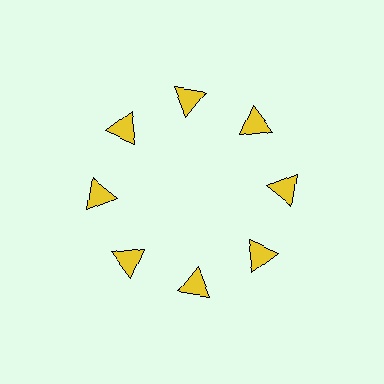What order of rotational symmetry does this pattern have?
This pattern has 8-fold rotational symmetry.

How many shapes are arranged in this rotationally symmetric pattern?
There are 8 shapes, arranged in 8 groups of 1.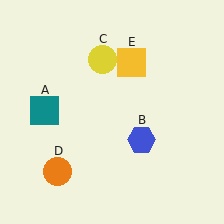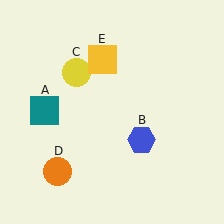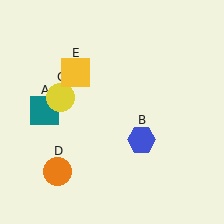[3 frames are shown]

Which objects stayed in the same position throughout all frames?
Teal square (object A) and blue hexagon (object B) and orange circle (object D) remained stationary.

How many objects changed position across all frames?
2 objects changed position: yellow circle (object C), yellow square (object E).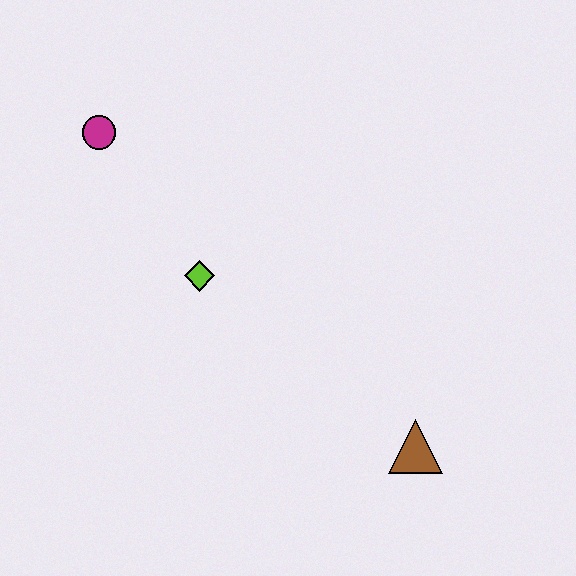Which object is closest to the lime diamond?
The magenta circle is closest to the lime diamond.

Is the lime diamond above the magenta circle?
No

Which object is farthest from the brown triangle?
The magenta circle is farthest from the brown triangle.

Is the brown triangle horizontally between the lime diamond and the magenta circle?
No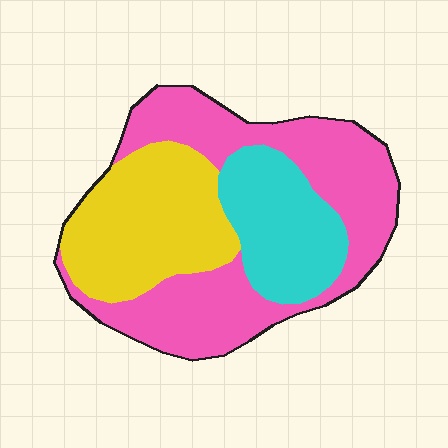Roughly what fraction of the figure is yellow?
Yellow covers around 30% of the figure.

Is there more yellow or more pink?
Pink.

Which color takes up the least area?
Cyan, at roughly 20%.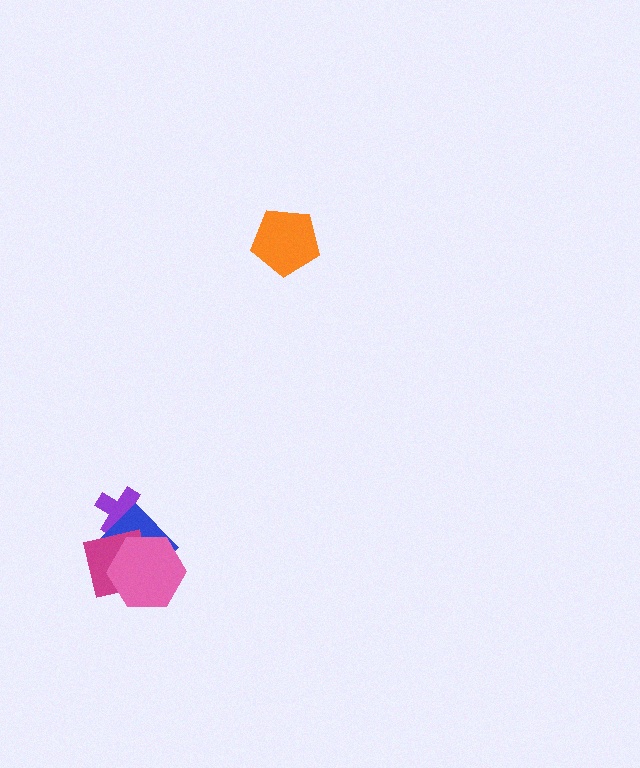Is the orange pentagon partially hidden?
No, no other shape covers it.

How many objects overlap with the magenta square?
2 objects overlap with the magenta square.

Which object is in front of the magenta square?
The pink hexagon is in front of the magenta square.